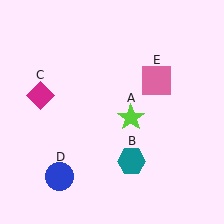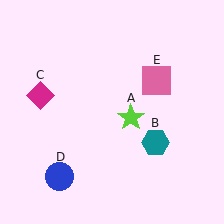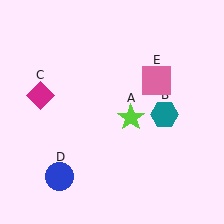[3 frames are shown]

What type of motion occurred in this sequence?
The teal hexagon (object B) rotated counterclockwise around the center of the scene.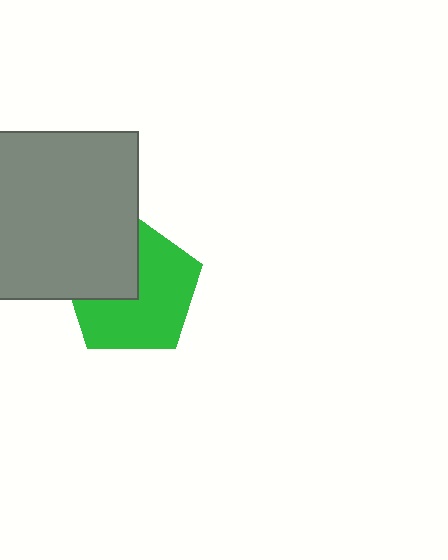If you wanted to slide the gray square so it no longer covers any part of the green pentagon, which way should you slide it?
Slide it toward the upper-left — that is the most direct way to separate the two shapes.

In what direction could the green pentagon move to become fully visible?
The green pentagon could move toward the lower-right. That would shift it out from behind the gray square entirely.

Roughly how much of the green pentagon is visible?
About half of it is visible (roughly 64%).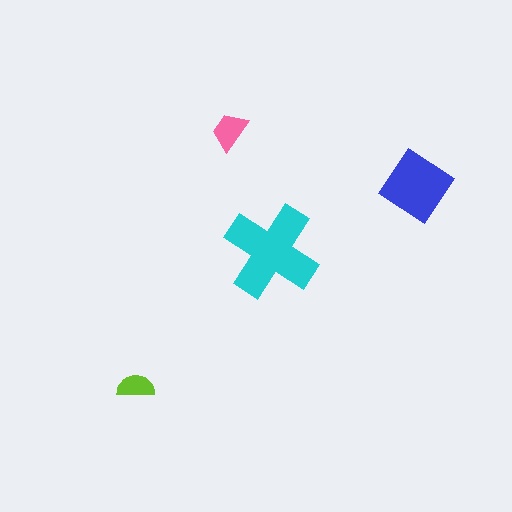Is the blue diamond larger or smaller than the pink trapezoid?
Larger.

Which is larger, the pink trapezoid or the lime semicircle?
The pink trapezoid.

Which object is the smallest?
The lime semicircle.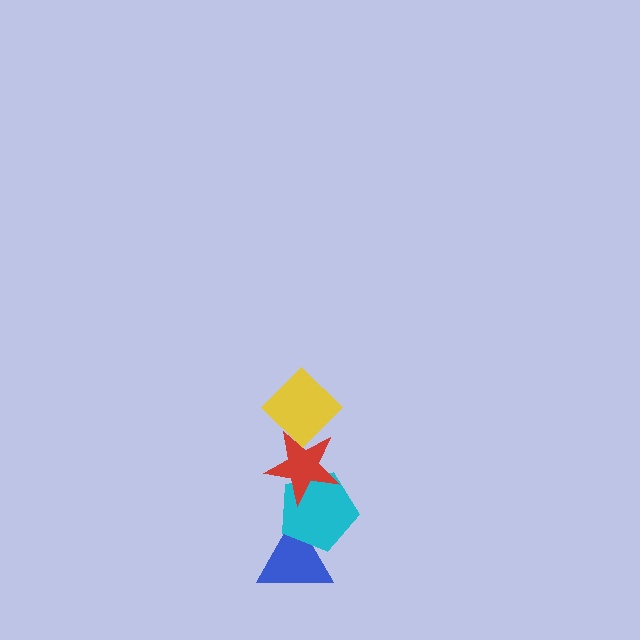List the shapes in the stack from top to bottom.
From top to bottom: the yellow diamond, the red star, the cyan pentagon, the blue triangle.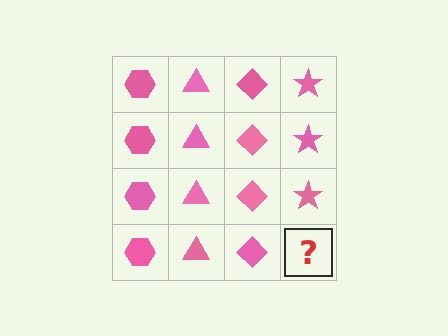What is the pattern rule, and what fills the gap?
The rule is that each column has a consistent shape. The gap should be filled with a pink star.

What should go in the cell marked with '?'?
The missing cell should contain a pink star.